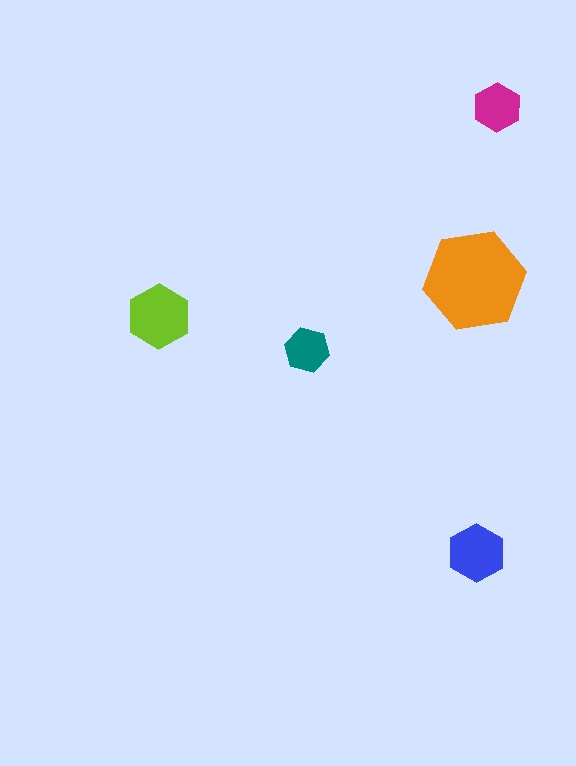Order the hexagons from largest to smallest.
the orange one, the lime one, the blue one, the magenta one, the teal one.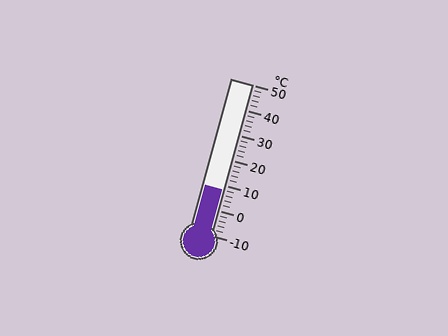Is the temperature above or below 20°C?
The temperature is below 20°C.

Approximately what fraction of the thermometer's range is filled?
The thermometer is filled to approximately 30% of its range.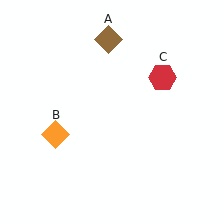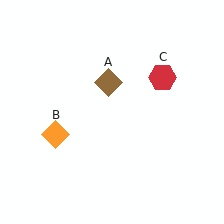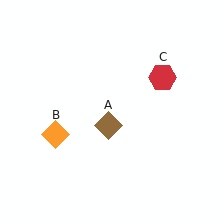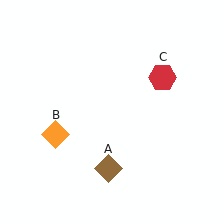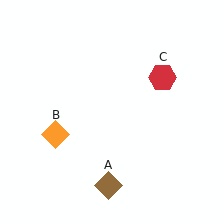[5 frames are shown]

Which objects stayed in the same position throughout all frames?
Orange diamond (object B) and red hexagon (object C) remained stationary.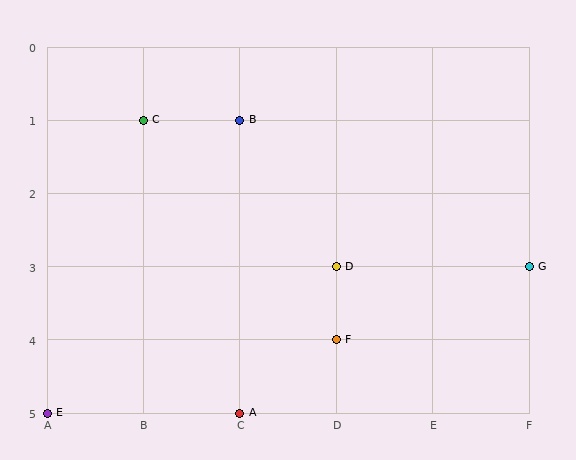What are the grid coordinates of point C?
Point C is at grid coordinates (B, 1).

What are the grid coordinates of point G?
Point G is at grid coordinates (F, 3).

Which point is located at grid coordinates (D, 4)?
Point F is at (D, 4).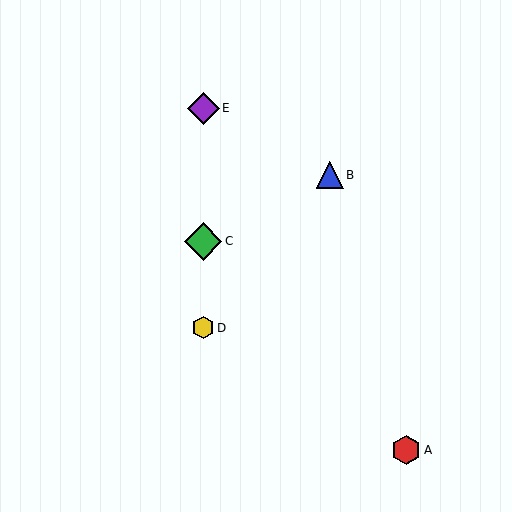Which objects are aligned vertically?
Objects C, D, E are aligned vertically.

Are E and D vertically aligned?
Yes, both are at x≈203.